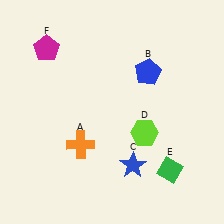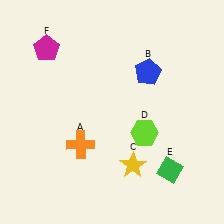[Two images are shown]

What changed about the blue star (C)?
In Image 1, C is blue. In Image 2, it changed to yellow.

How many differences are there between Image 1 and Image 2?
There is 1 difference between the two images.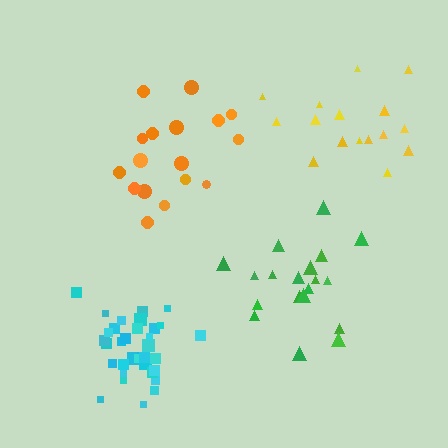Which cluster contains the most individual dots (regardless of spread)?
Cyan (34).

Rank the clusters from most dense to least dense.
cyan, green, orange, yellow.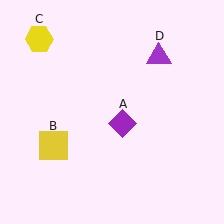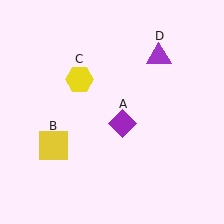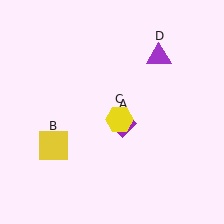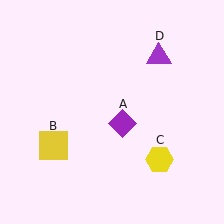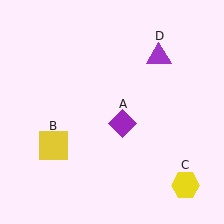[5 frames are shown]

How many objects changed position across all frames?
1 object changed position: yellow hexagon (object C).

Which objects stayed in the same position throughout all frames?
Purple diamond (object A) and yellow square (object B) and purple triangle (object D) remained stationary.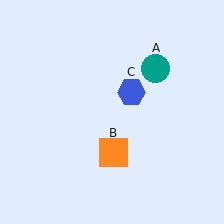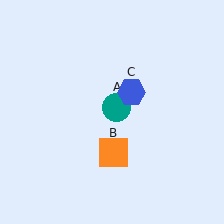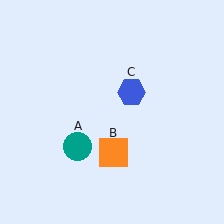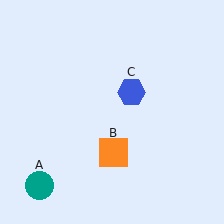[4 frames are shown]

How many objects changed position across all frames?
1 object changed position: teal circle (object A).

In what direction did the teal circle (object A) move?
The teal circle (object A) moved down and to the left.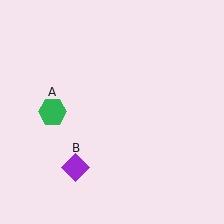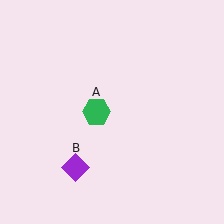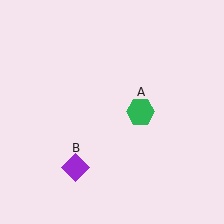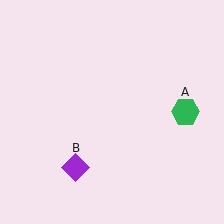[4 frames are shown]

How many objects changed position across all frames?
1 object changed position: green hexagon (object A).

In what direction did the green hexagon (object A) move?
The green hexagon (object A) moved right.